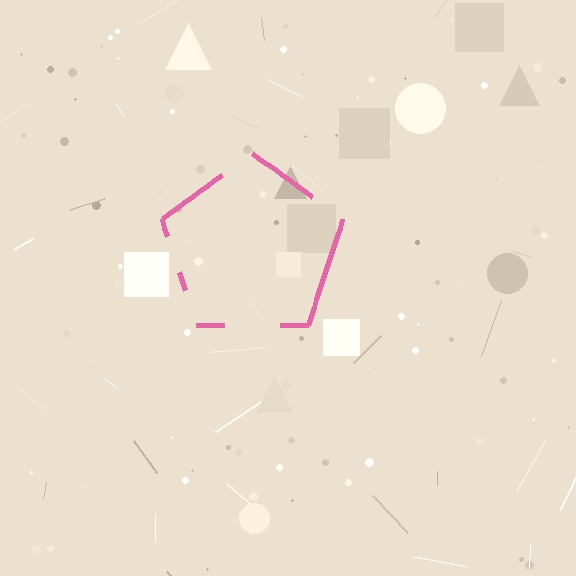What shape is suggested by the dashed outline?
The dashed outline suggests a pentagon.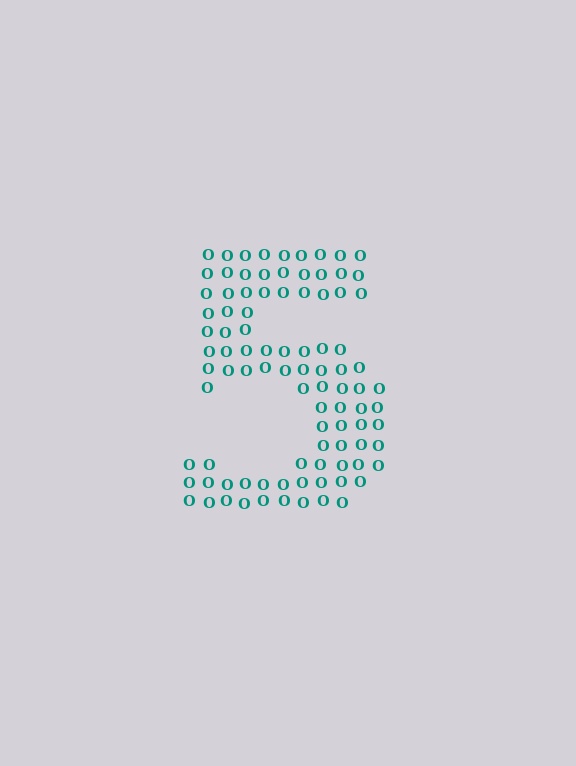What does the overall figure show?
The overall figure shows the digit 5.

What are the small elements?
The small elements are letter O's.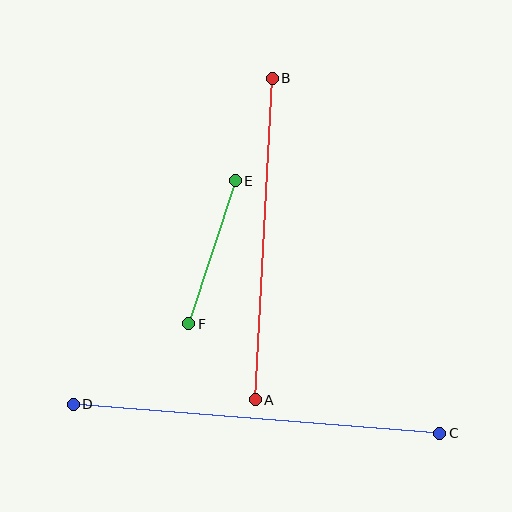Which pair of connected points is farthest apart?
Points C and D are farthest apart.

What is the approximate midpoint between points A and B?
The midpoint is at approximately (264, 239) pixels.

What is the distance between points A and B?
The distance is approximately 322 pixels.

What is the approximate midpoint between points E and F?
The midpoint is at approximately (212, 252) pixels.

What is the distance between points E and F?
The distance is approximately 150 pixels.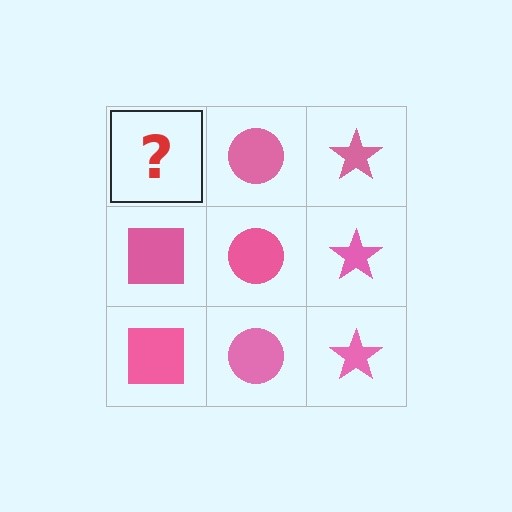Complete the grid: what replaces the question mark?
The question mark should be replaced with a pink square.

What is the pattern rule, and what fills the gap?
The rule is that each column has a consistent shape. The gap should be filled with a pink square.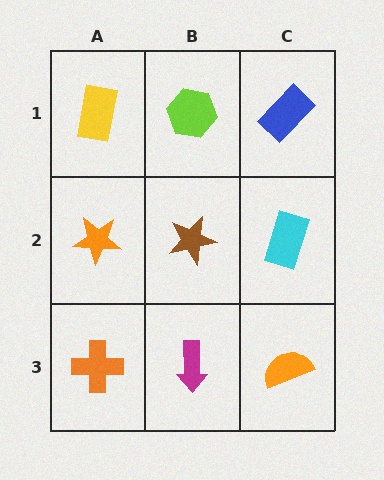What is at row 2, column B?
A brown star.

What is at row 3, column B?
A magenta arrow.